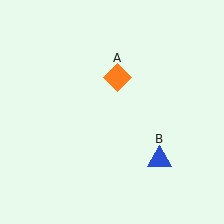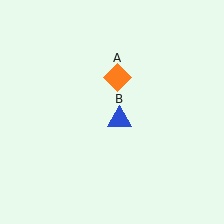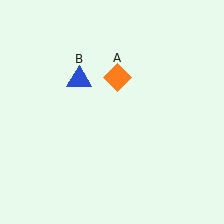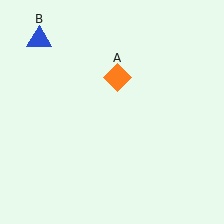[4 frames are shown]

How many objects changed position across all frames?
1 object changed position: blue triangle (object B).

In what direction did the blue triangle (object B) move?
The blue triangle (object B) moved up and to the left.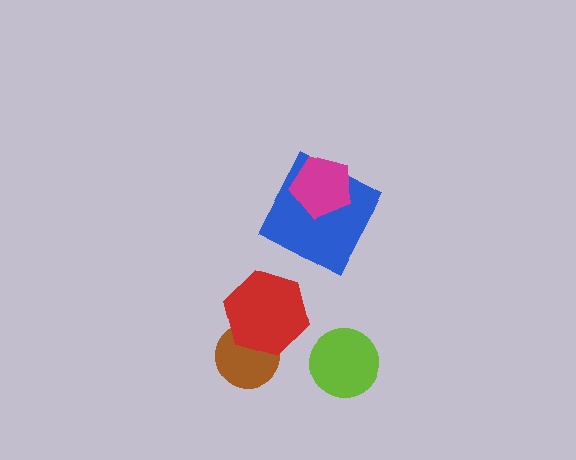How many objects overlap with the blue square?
1 object overlaps with the blue square.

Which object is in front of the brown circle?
The red hexagon is in front of the brown circle.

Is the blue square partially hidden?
Yes, it is partially covered by another shape.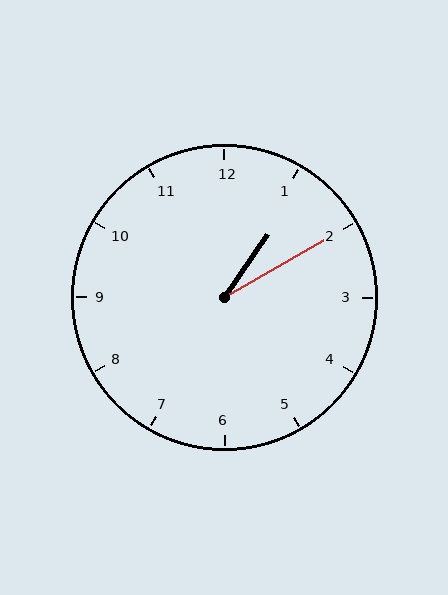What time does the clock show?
1:10.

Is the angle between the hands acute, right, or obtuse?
It is acute.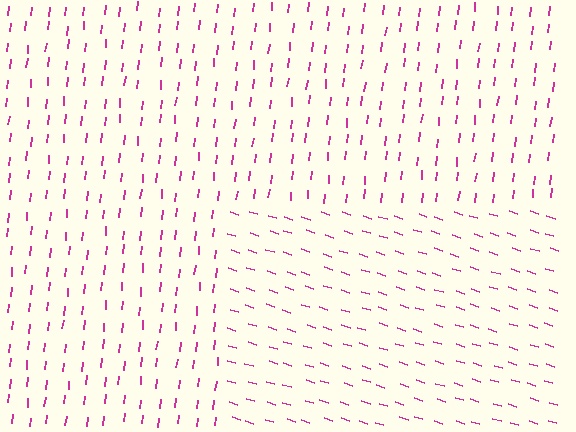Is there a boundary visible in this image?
Yes, there is a texture boundary formed by a change in line orientation.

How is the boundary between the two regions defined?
The boundary is defined purely by a change in line orientation (approximately 78 degrees difference). All lines are the same color and thickness.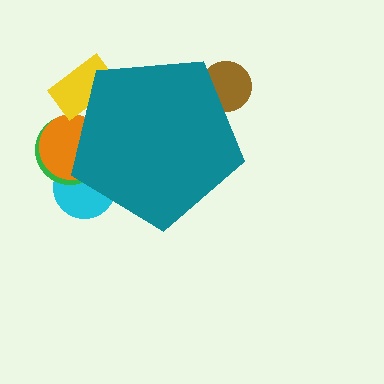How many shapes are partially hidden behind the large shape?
5 shapes are partially hidden.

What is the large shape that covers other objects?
A teal pentagon.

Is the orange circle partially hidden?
Yes, the orange circle is partially hidden behind the teal pentagon.